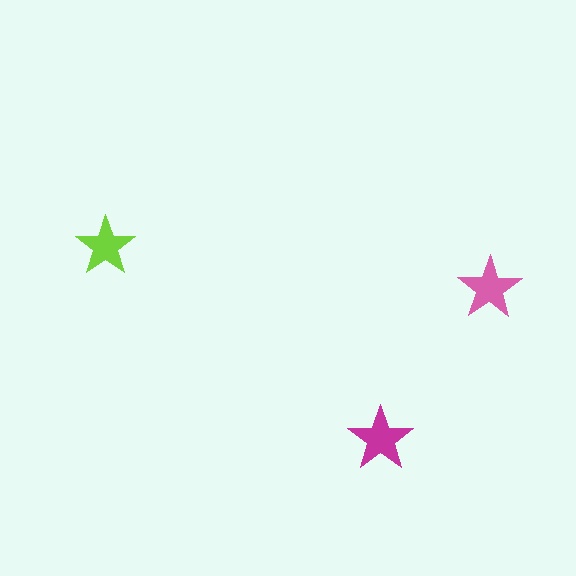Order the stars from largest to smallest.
the magenta one, the pink one, the lime one.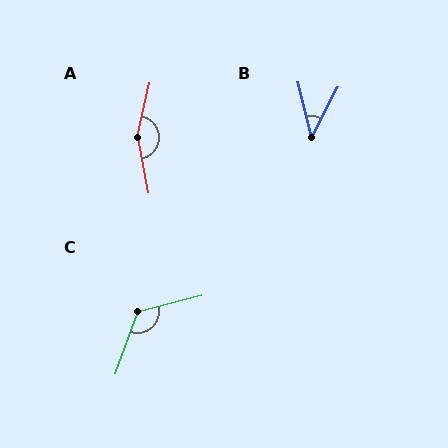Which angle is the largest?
A, at approximately 157 degrees.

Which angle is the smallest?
B, at approximately 42 degrees.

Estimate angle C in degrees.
Approximately 123 degrees.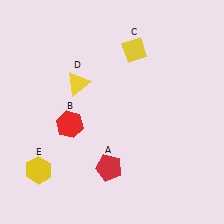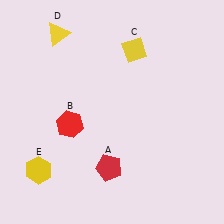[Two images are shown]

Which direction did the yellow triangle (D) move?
The yellow triangle (D) moved up.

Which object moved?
The yellow triangle (D) moved up.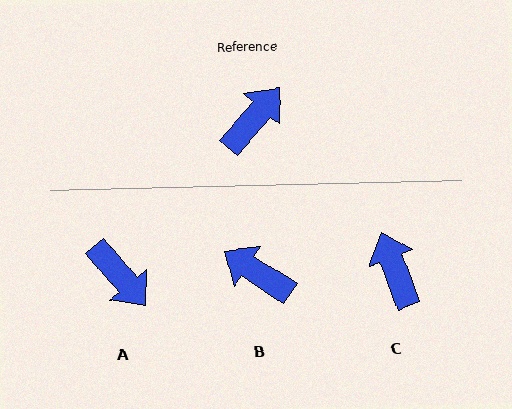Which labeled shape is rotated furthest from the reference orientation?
A, about 99 degrees away.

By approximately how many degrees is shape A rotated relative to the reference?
Approximately 99 degrees clockwise.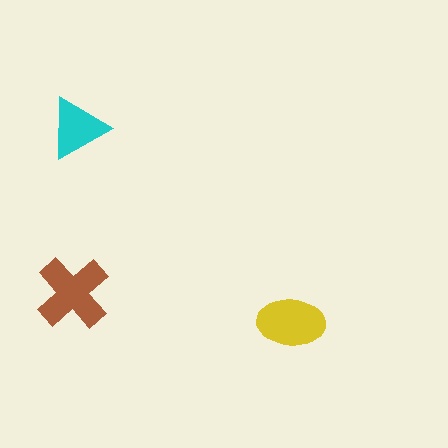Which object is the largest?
The brown cross.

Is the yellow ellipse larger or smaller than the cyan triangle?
Larger.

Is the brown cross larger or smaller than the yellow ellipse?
Larger.